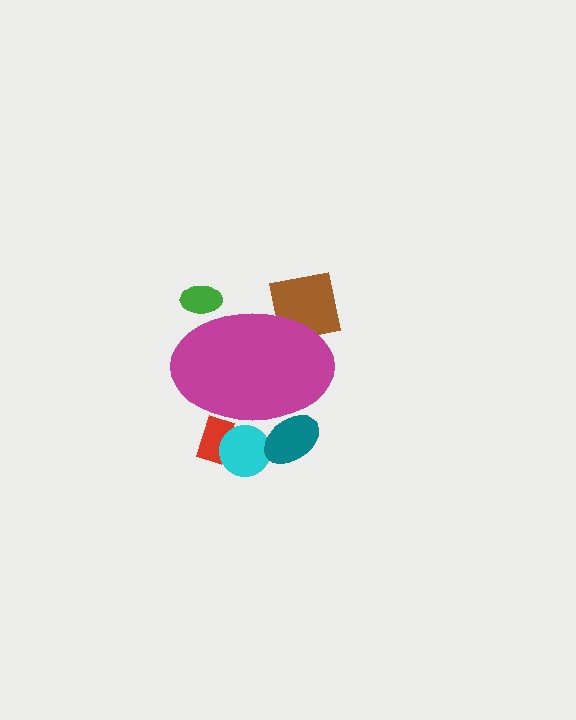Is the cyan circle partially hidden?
Yes, the cyan circle is partially hidden behind the magenta ellipse.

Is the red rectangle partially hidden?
Yes, the red rectangle is partially hidden behind the magenta ellipse.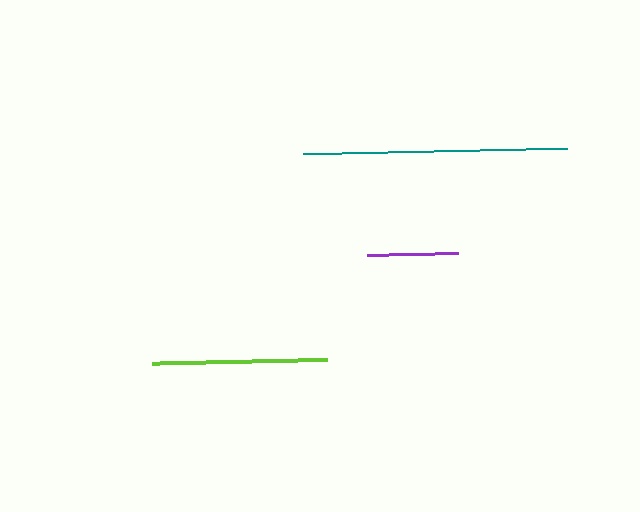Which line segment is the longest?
The teal line is the longest at approximately 264 pixels.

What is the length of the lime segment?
The lime segment is approximately 175 pixels long.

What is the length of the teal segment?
The teal segment is approximately 264 pixels long.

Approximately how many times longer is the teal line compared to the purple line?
The teal line is approximately 2.9 times the length of the purple line.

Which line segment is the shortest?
The purple line is the shortest at approximately 92 pixels.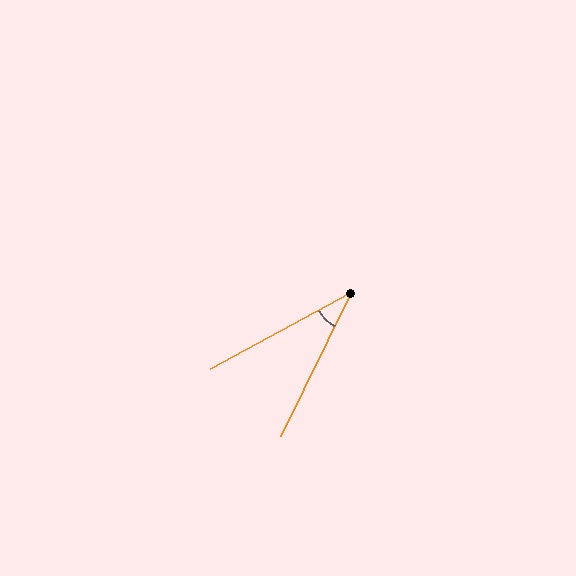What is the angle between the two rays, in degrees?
Approximately 36 degrees.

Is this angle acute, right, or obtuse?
It is acute.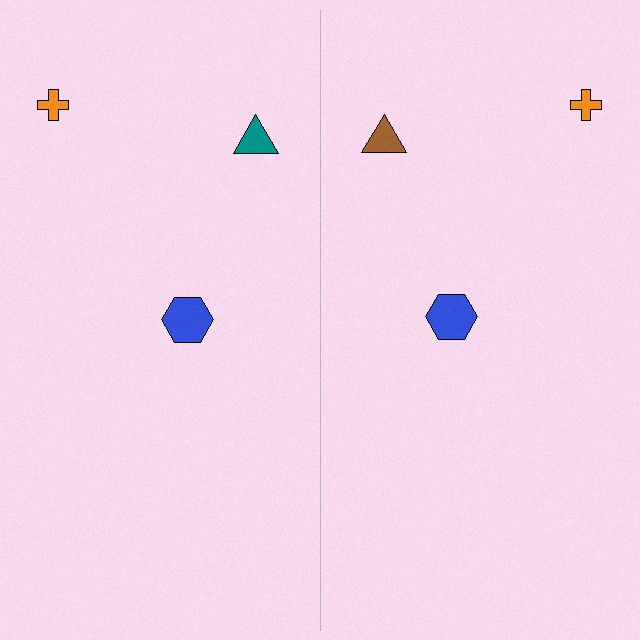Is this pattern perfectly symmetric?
No, the pattern is not perfectly symmetric. The brown triangle on the right side breaks the symmetry — its mirror counterpart is teal.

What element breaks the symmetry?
The brown triangle on the right side breaks the symmetry — its mirror counterpart is teal.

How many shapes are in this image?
There are 6 shapes in this image.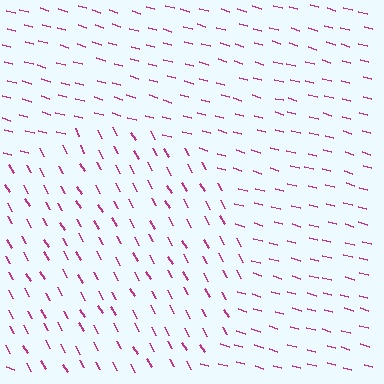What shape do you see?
I see a circle.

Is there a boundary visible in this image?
Yes, there is a texture boundary formed by a change in line orientation.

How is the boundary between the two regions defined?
The boundary is defined purely by a change in line orientation (approximately 45 degrees difference). All lines are the same color and thickness.